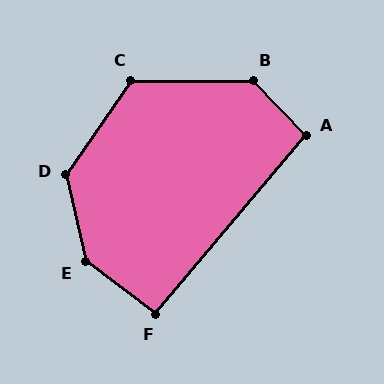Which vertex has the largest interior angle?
E, at approximately 139 degrees.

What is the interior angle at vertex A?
Approximately 96 degrees (obtuse).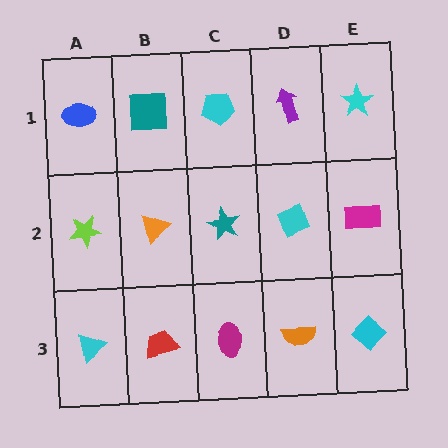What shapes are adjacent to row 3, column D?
A cyan diamond (row 2, column D), a magenta ellipse (row 3, column C), a cyan diamond (row 3, column E).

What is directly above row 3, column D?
A cyan diamond.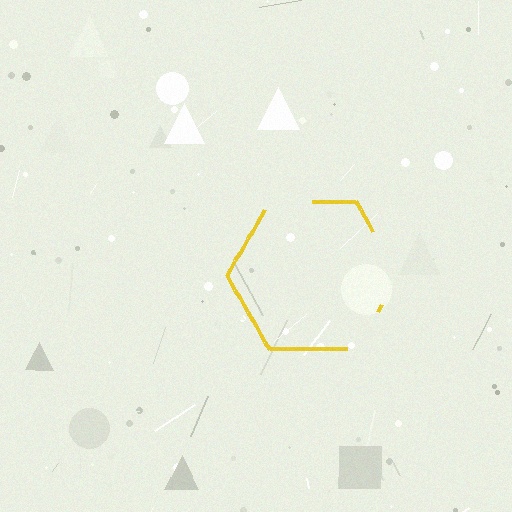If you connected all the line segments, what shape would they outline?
They would outline a hexagon.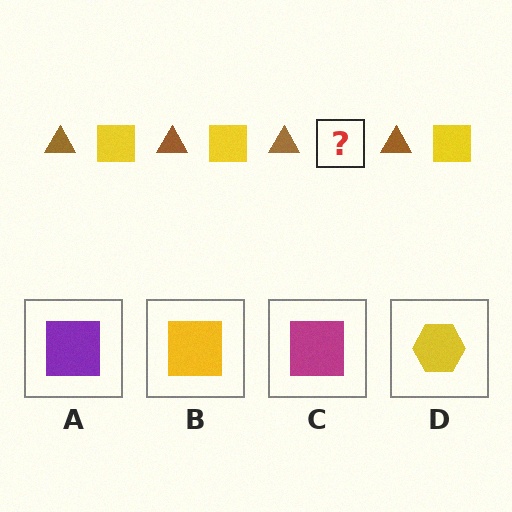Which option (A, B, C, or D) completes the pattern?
B.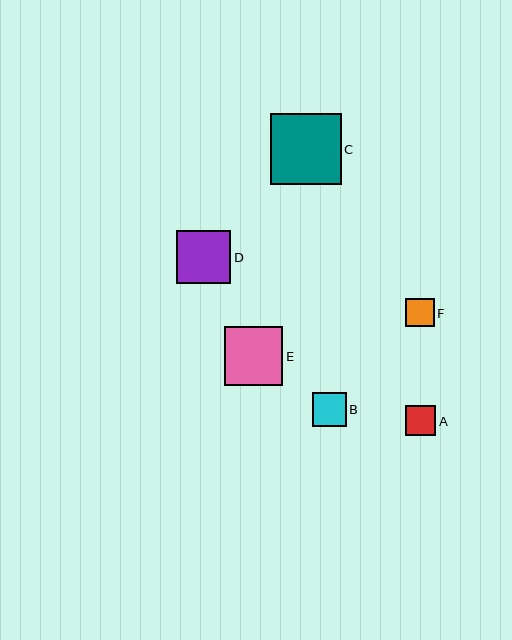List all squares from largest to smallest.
From largest to smallest: C, E, D, B, A, F.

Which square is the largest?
Square C is the largest with a size of approximately 71 pixels.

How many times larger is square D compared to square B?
Square D is approximately 1.6 times the size of square B.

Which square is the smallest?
Square F is the smallest with a size of approximately 29 pixels.